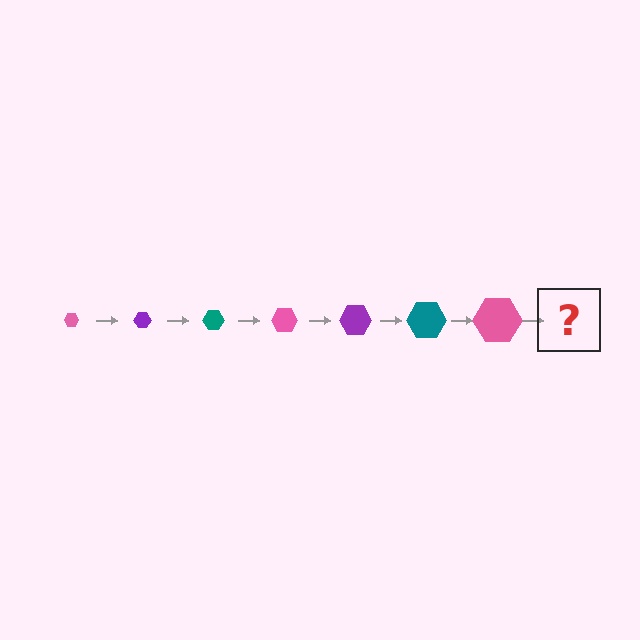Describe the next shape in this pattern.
It should be a purple hexagon, larger than the previous one.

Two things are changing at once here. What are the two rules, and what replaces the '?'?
The two rules are that the hexagon grows larger each step and the color cycles through pink, purple, and teal. The '?' should be a purple hexagon, larger than the previous one.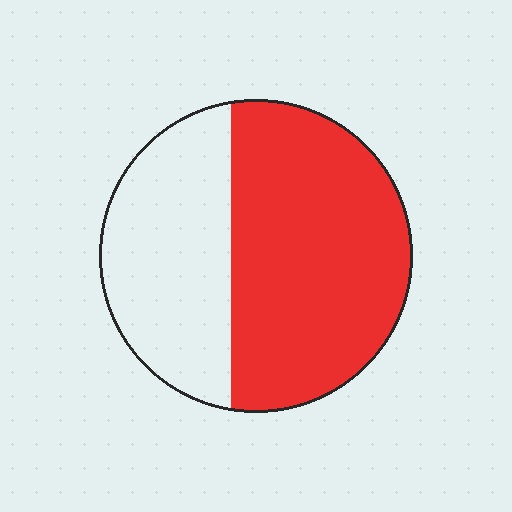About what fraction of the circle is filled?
About three fifths (3/5).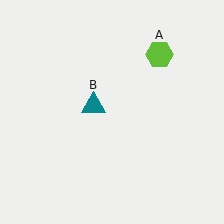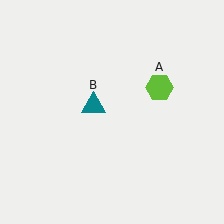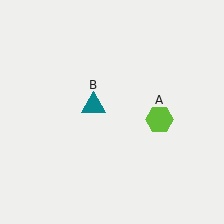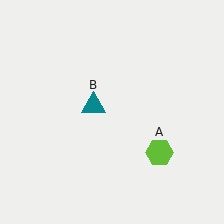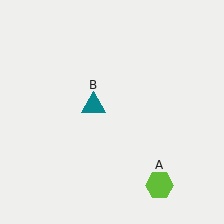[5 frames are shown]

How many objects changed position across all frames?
1 object changed position: lime hexagon (object A).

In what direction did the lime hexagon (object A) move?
The lime hexagon (object A) moved down.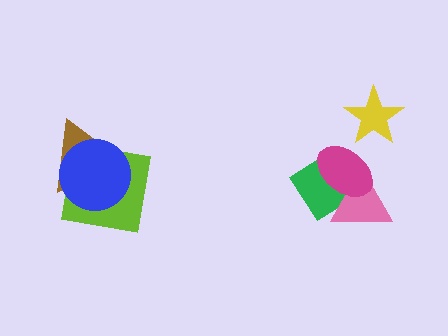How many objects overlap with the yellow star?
0 objects overlap with the yellow star.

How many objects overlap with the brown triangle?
2 objects overlap with the brown triangle.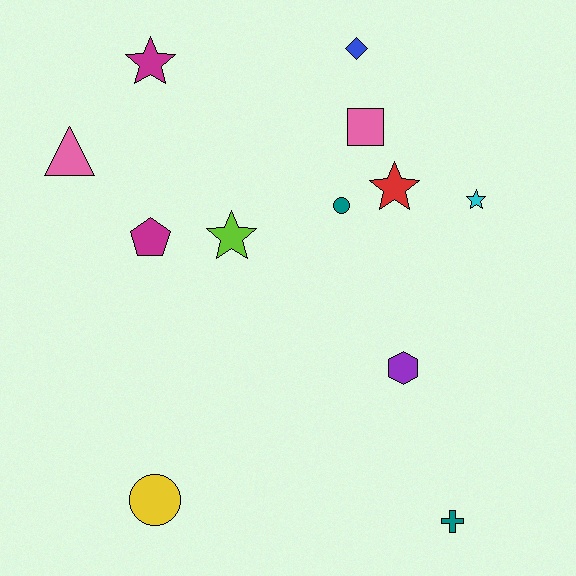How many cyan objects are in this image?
There is 1 cyan object.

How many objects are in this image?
There are 12 objects.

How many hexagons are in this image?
There is 1 hexagon.